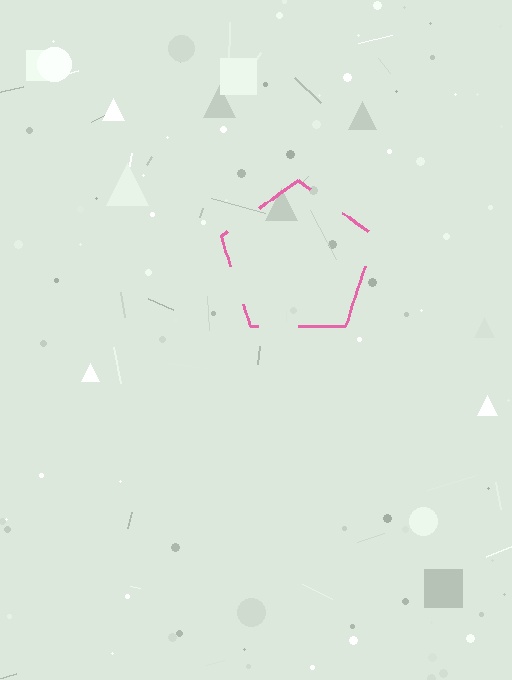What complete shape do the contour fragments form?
The contour fragments form a pentagon.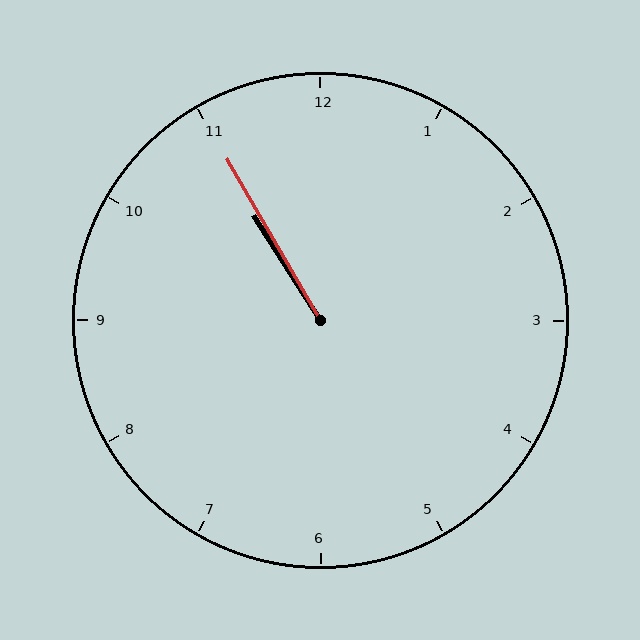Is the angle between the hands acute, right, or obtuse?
It is acute.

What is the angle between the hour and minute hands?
Approximately 2 degrees.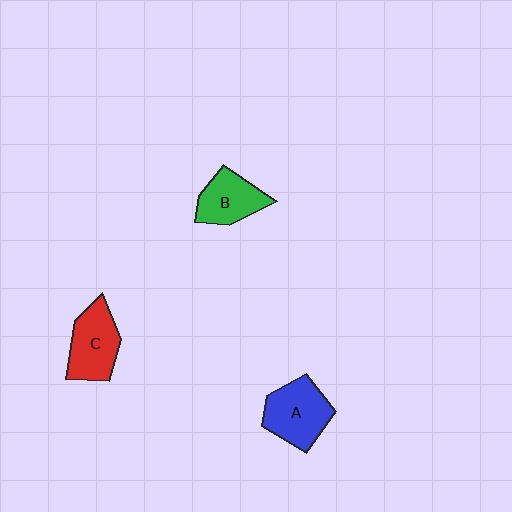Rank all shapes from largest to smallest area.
From largest to smallest: A (blue), C (red), B (green).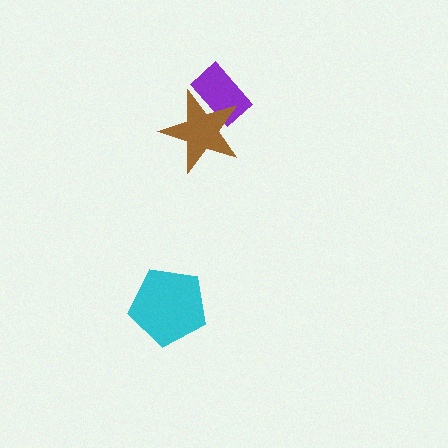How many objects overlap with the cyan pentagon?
0 objects overlap with the cyan pentagon.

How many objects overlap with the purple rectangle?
1 object overlaps with the purple rectangle.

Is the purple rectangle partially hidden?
Yes, it is partially covered by another shape.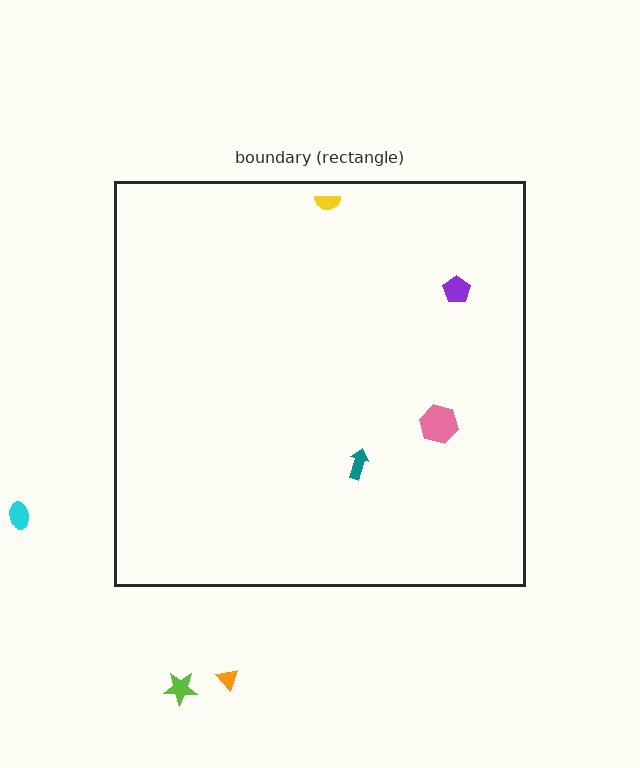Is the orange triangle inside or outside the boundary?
Outside.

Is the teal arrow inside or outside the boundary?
Inside.